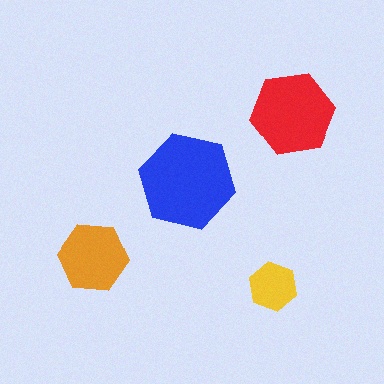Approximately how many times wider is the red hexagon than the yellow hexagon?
About 1.5 times wider.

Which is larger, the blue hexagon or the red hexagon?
The blue one.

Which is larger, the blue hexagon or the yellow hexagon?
The blue one.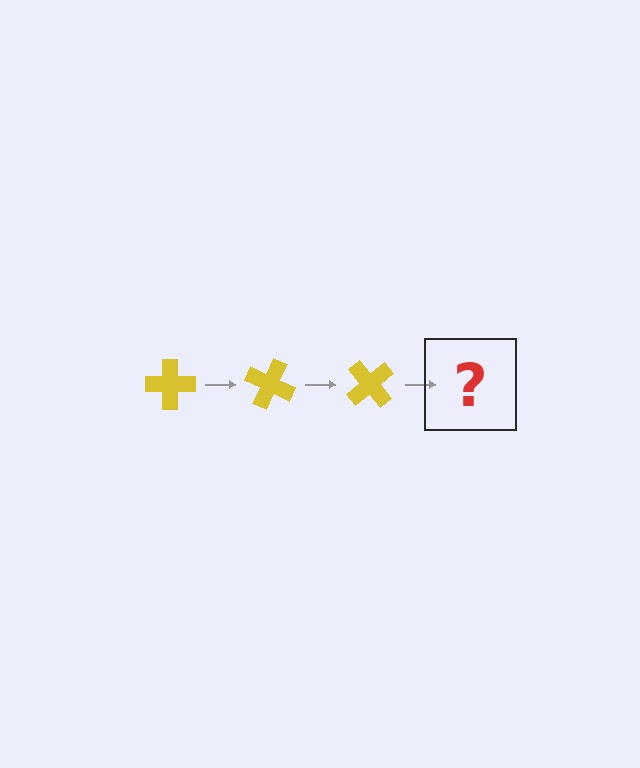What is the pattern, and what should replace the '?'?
The pattern is that the cross rotates 25 degrees each step. The '?' should be a yellow cross rotated 75 degrees.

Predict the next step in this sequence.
The next step is a yellow cross rotated 75 degrees.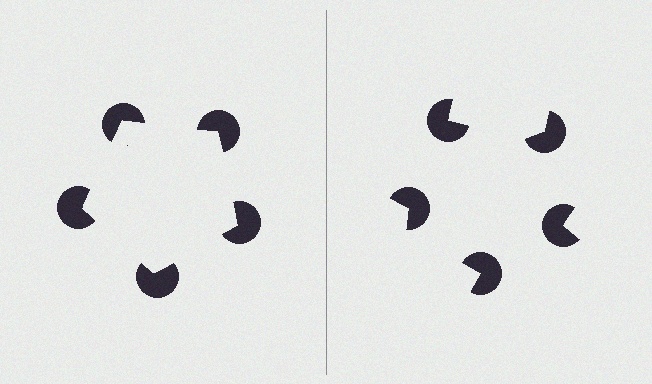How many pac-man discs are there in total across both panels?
10 — 5 on each side.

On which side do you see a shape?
An illusory pentagon appears on the left side. On the right side the wedge cuts are rotated, so no coherent shape forms.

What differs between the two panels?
The pac-man discs are positioned identically on both sides; only the wedge orientations differ. On the left they align to a pentagon; on the right they are misaligned.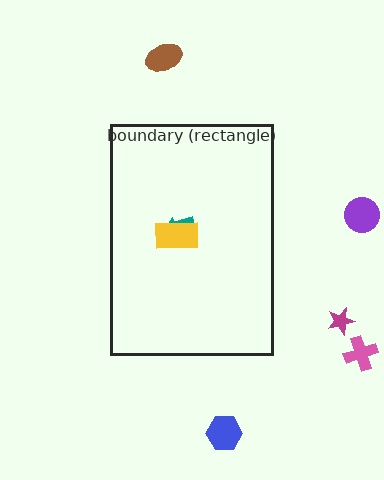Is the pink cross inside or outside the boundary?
Outside.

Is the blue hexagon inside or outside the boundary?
Outside.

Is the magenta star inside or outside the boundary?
Outside.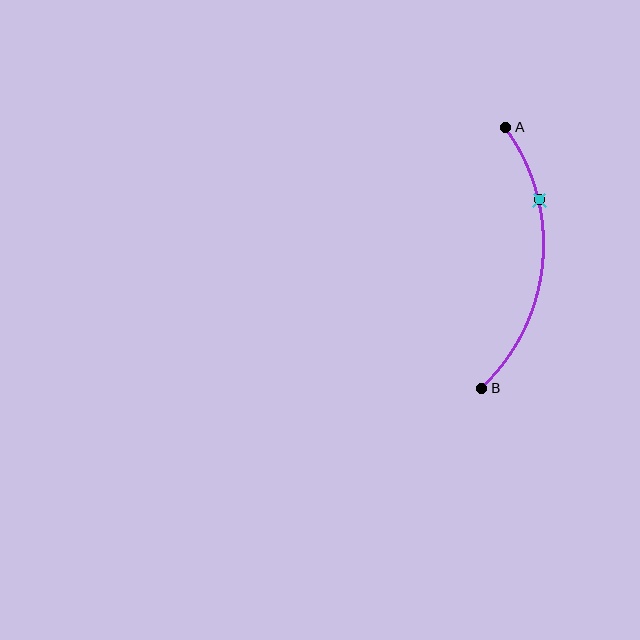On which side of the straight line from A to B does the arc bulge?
The arc bulges to the right of the straight line connecting A and B.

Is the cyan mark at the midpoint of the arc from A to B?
No. The cyan mark lies on the arc but is closer to endpoint A. The arc midpoint would be at the point on the curve equidistant along the arc from both A and B.